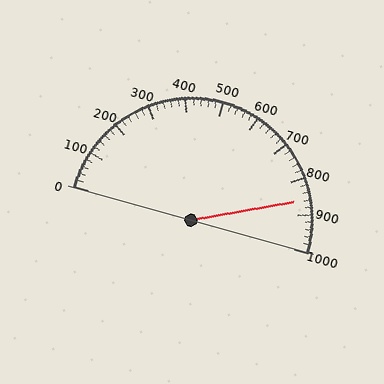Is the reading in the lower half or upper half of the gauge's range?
The reading is in the upper half of the range (0 to 1000).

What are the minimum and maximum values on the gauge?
The gauge ranges from 0 to 1000.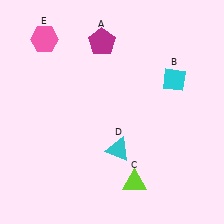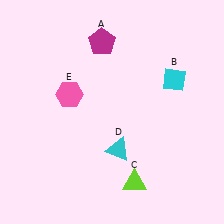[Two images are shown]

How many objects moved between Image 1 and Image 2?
1 object moved between the two images.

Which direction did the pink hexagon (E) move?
The pink hexagon (E) moved down.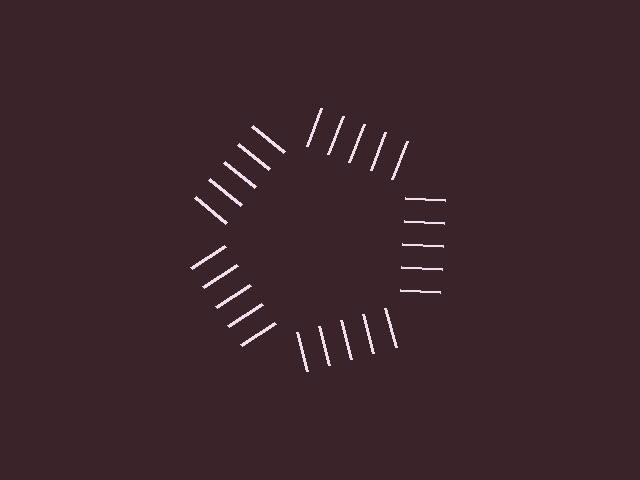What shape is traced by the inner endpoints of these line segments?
An illusory pentagon — the line segments terminate on its edges but no continuous stroke is drawn.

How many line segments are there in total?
25 — 5 along each of the 5 edges.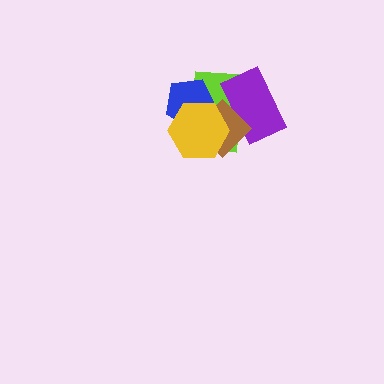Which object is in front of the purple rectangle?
The brown diamond is in front of the purple rectangle.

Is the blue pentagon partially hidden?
Yes, it is partially covered by another shape.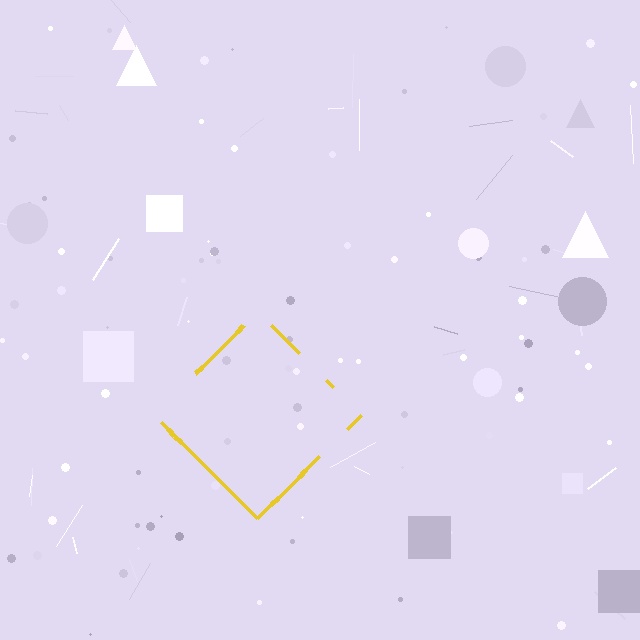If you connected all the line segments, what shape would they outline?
They would outline a diamond.